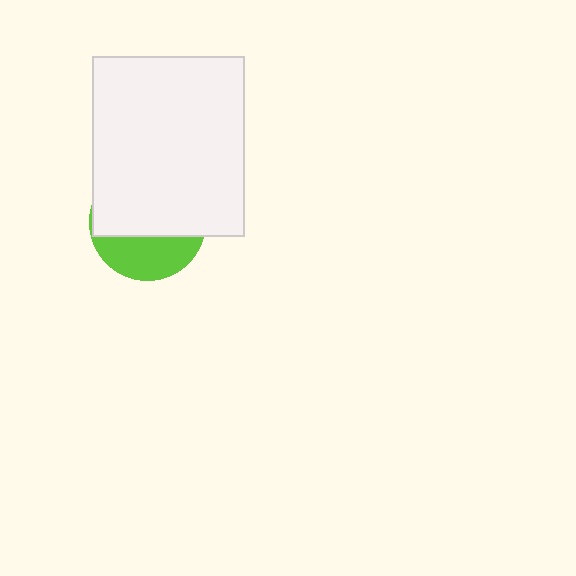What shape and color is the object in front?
The object in front is a white rectangle.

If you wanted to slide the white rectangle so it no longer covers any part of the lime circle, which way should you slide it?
Slide it up — that is the most direct way to separate the two shapes.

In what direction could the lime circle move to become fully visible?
The lime circle could move down. That would shift it out from behind the white rectangle entirely.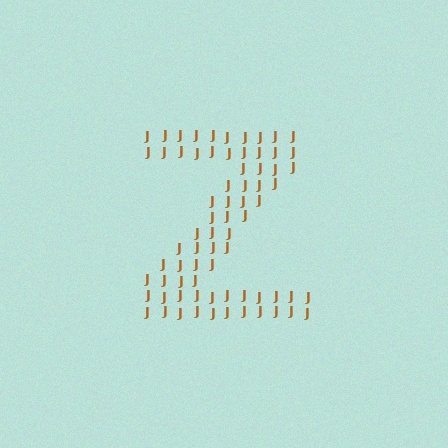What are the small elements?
The small elements are letter J's.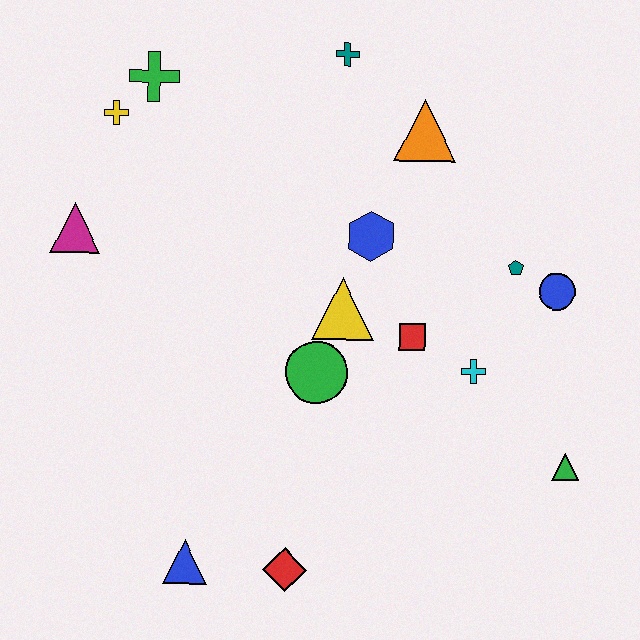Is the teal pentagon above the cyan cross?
Yes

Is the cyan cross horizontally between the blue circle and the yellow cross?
Yes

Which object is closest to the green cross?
The yellow cross is closest to the green cross.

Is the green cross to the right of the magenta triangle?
Yes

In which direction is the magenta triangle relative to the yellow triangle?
The magenta triangle is to the left of the yellow triangle.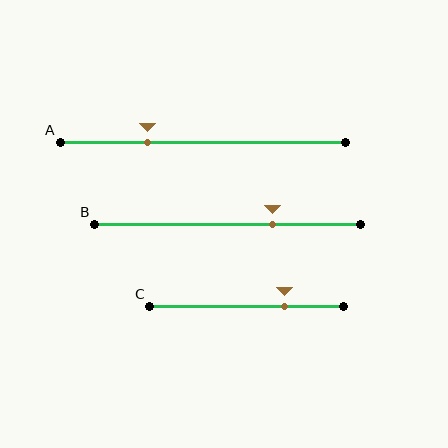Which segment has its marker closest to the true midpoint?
Segment B has its marker closest to the true midpoint.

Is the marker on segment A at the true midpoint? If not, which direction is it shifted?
No, the marker on segment A is shifted to the left by about 19% of the segment length.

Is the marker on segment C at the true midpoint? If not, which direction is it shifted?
No, the marker on segment C is shifted to the right by about 20% of the segment length.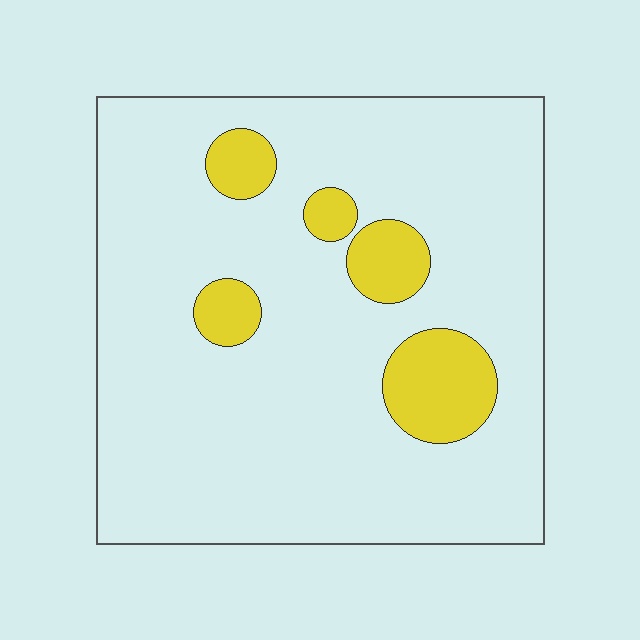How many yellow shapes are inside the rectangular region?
5.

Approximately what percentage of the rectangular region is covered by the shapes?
Approximately 15%.